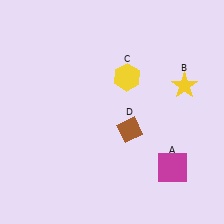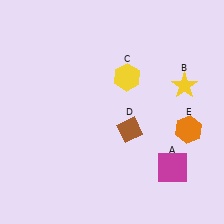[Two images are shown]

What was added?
An orange hexagon (E) was added in Image 2.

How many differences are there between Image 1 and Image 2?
There is 1 difference between the two images.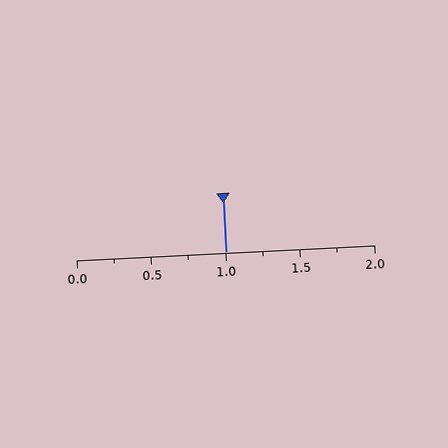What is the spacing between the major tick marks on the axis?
The major ticks are spaced 0.5 apart.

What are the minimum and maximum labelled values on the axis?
The axis runs from 0.0 to 2.0.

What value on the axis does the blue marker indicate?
The marker indicates approximately 1.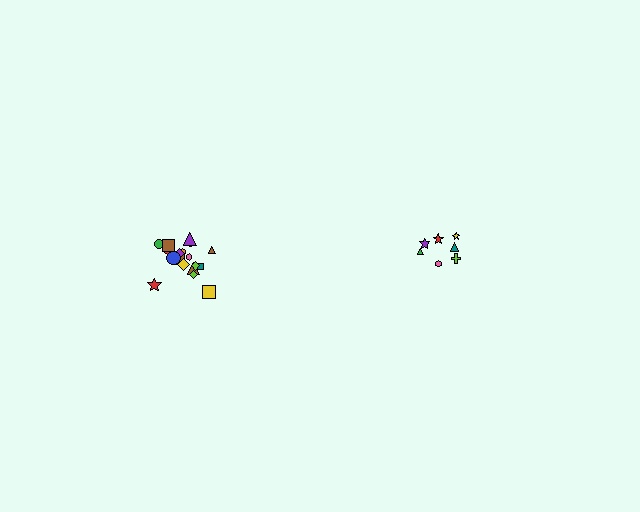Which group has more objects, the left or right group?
The left group.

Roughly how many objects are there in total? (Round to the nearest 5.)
Roughly 25 objects in total.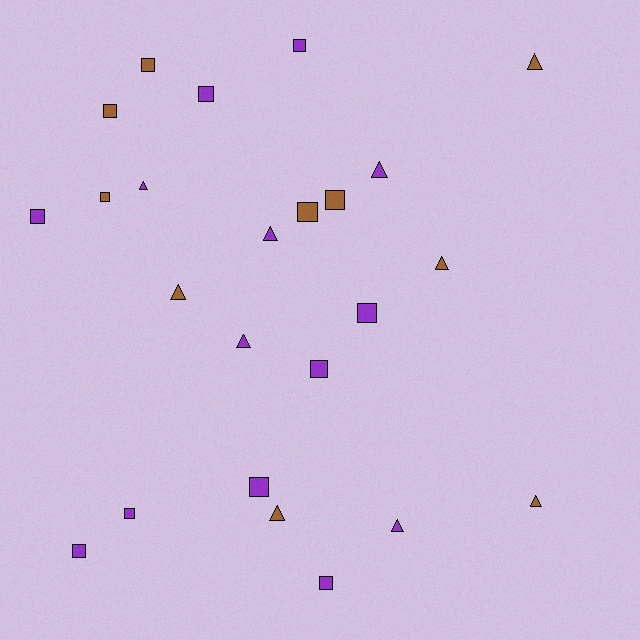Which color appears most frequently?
Purple, with 14 objects.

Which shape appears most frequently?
Square, with 14 objects.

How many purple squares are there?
There are 9 purple squares.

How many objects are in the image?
There are 24 objects.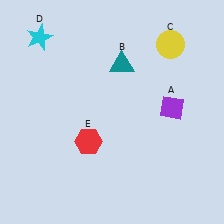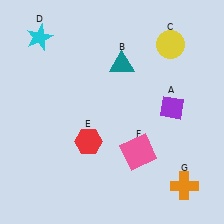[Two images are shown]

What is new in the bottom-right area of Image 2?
A pink square (F) was added in the bottom-right area of Image 2.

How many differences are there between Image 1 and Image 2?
There are 2 differences between the two images.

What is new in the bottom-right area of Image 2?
An orange cross (G) was added in the bottom-right area of Image 2.